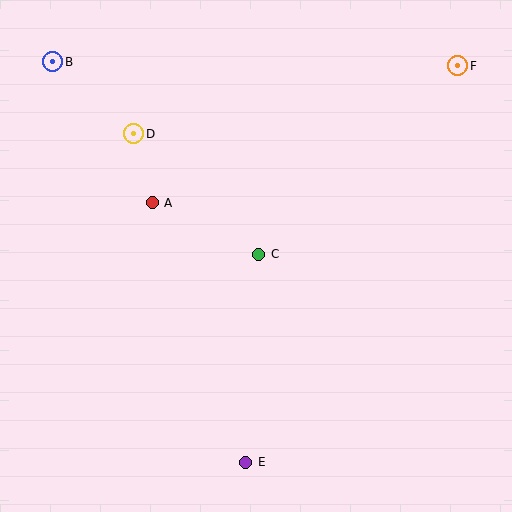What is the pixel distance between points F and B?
The distance between F and B is 405 pixels.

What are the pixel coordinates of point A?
Point A is at (152, 203).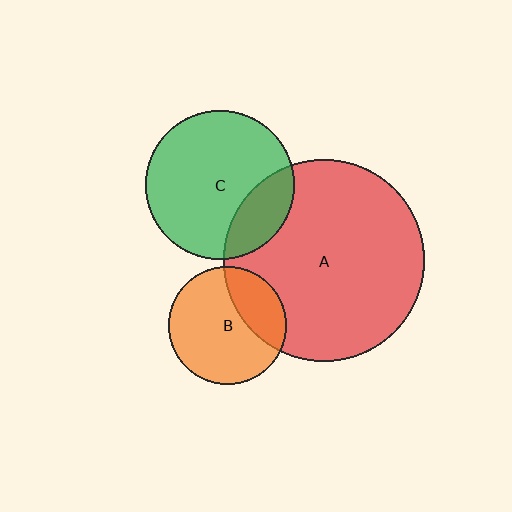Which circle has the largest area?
Circle A (red).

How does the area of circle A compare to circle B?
Approximately 2.9 times.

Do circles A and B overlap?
Yes.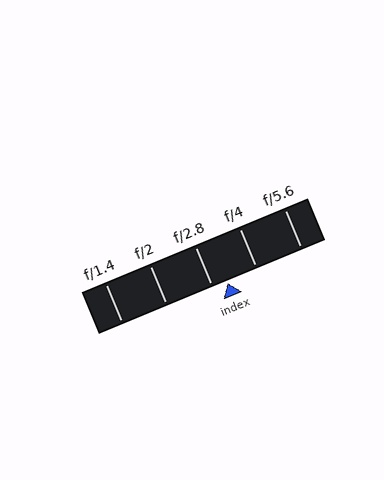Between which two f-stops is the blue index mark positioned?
The index mark is between f/2.8 and f/4.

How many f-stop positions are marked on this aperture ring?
There are 5 f-stop positions marked.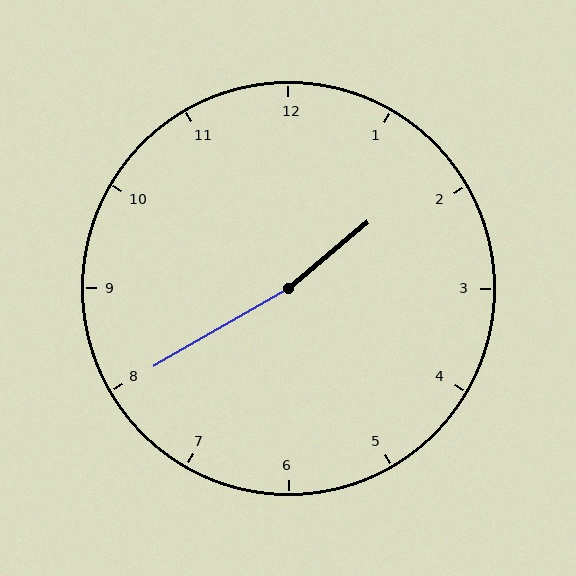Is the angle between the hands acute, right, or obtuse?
It is obtuse.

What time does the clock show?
1:40.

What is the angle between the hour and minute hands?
Approximately 170 degrees.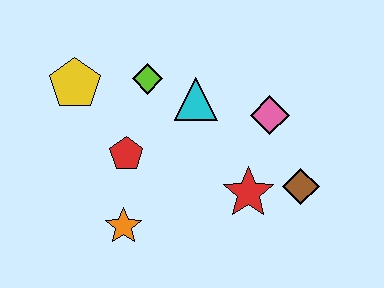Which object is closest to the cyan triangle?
The lime diamond is closest to the cyan triangle.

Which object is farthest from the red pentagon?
The brown diamond is farthest from the red pentagon.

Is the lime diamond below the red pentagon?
No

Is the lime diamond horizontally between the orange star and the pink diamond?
Yes